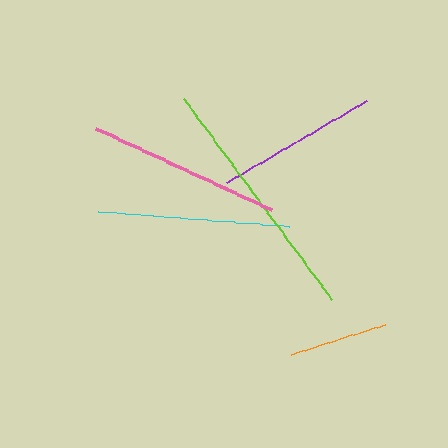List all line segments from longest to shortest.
From longest to shortest: lime, pink, cyan, purple, orange.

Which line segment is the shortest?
The orange line is the shortest at approximately 99 pixels.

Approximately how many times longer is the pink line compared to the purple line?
The pink line is approximately 1.2 times the length of the purple line.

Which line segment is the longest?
The lime line is the longest at approximately 249 pixels.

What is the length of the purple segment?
The purple segment is approximately 163 pixels long.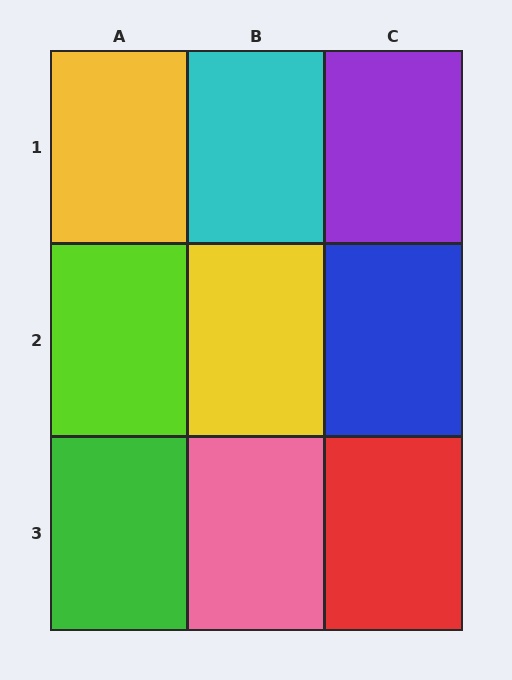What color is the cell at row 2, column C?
Blue.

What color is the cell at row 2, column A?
Lime.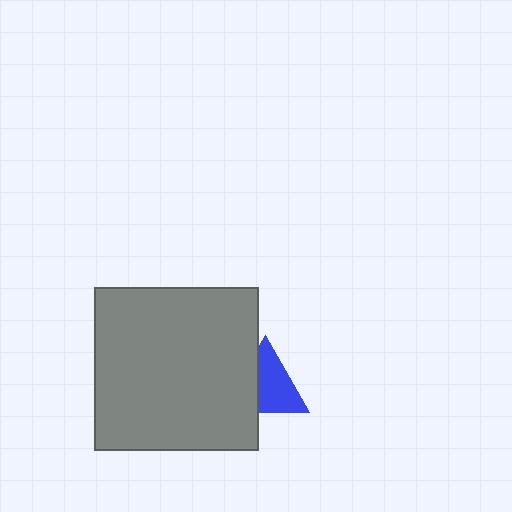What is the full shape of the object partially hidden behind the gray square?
The partially hidden object is a blue triangle.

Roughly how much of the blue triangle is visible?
About half of it is visible (roughly 62%).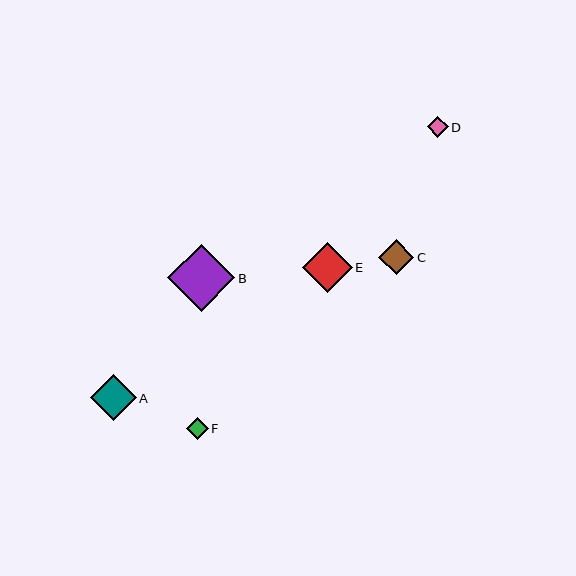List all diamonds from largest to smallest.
From largest to smallest: B, E, A, C, F, D.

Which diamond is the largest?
Diamond B is the largest with a size of approximately 67 pixels.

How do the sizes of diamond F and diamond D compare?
Diamond F and diamond D are approximately the same size.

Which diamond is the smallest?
Diamond D is the smallest with a size of approximately 21 pixels.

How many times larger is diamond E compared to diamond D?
Diamond E is approximately 2.4 times the size of diamond D.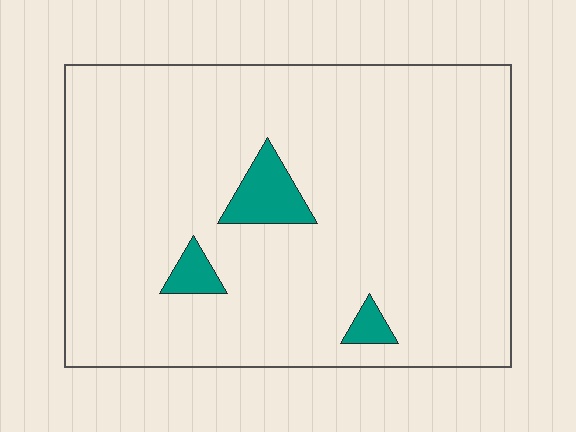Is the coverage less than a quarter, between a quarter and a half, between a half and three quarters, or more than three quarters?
Less than a quarter.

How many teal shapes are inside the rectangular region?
3.